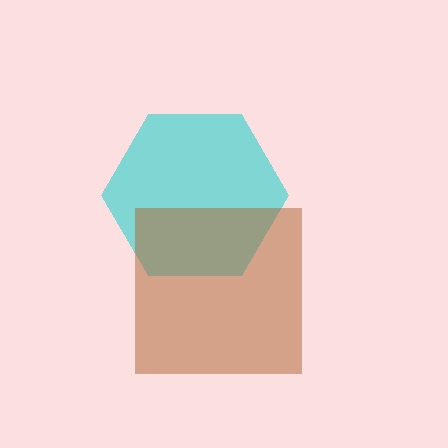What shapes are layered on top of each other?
The layered shapes are: a cyan hexagon, a brown square.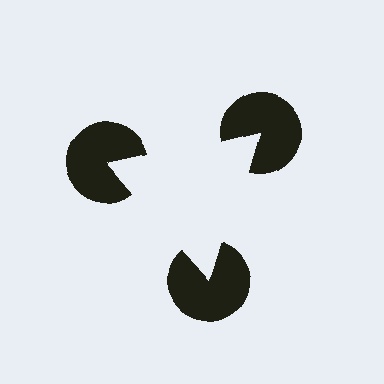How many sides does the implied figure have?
3 sides.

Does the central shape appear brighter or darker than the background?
It typically appears slightly brighter than the background, even though no actual brightness change is drawn.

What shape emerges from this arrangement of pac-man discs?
An illusory triangle — its edges are inferred from the aligned wedge cuts in the pac-man discs, not physically drawn.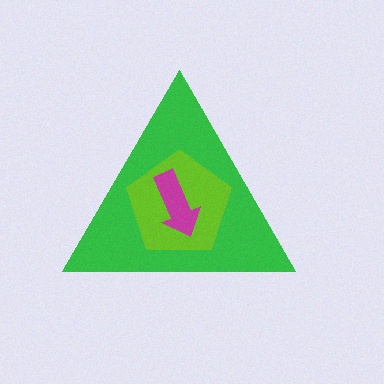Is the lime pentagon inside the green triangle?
Yes.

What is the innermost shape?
The magenta arrow.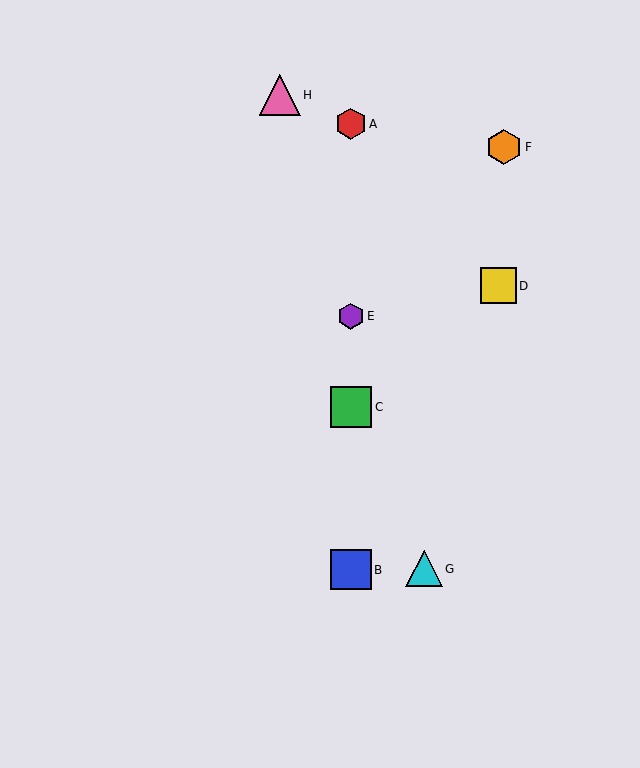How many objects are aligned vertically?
4 objects (A, B, C, E) are aligned vertically.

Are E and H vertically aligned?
No, E is at x≈351 and H is at x≈280.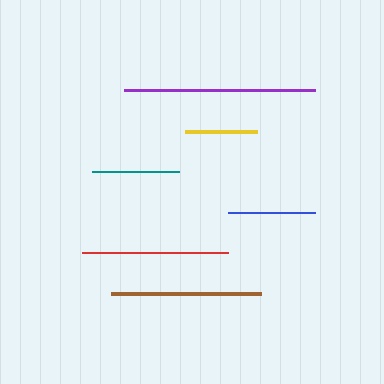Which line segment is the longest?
The purple line is the longest at approximately 191 pixels.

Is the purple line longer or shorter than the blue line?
The purple line is longer than the blue line.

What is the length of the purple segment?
The purple segment is approximately 191 pixels long.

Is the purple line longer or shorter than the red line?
The purple line is longer than the red line.